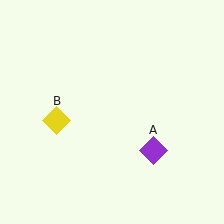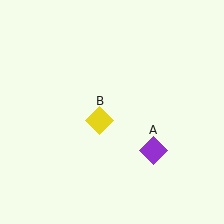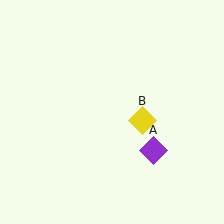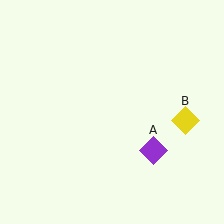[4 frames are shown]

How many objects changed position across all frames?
1 object changed position: yellow diamond (object B).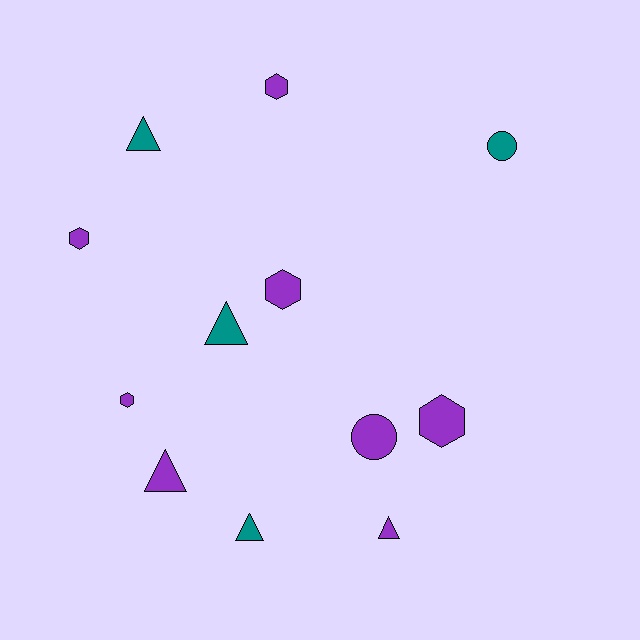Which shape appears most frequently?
Triangle, with 5 objects.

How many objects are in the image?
There are 12 objects.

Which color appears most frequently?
Purple, with 8 objects.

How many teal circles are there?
There is 1 teal circle.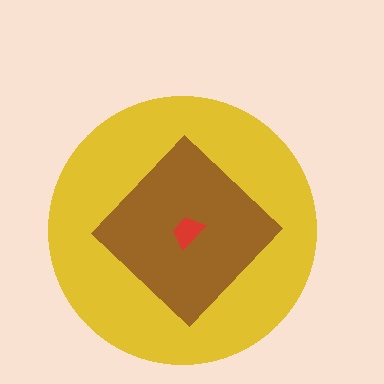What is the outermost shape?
The yellow circle.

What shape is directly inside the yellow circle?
The brown diamond.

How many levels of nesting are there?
3.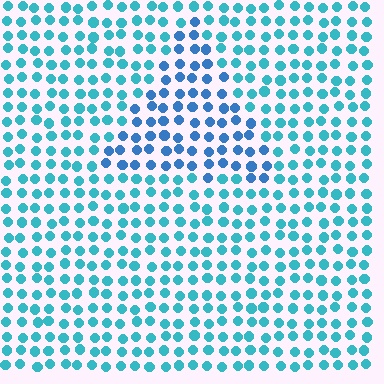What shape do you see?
I see a triangle.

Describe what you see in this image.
The image is filled with small cyan elements in a uniform arrangement. A triangle-shaped region is visible where the elements are tinted to a slightly different hue, forming a subtle color boundary.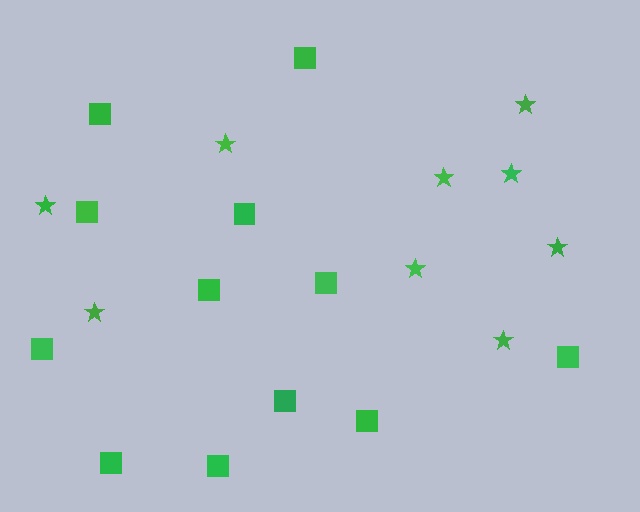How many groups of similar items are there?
There are 2 groups: one group of stars (9) and one group of squares (12).